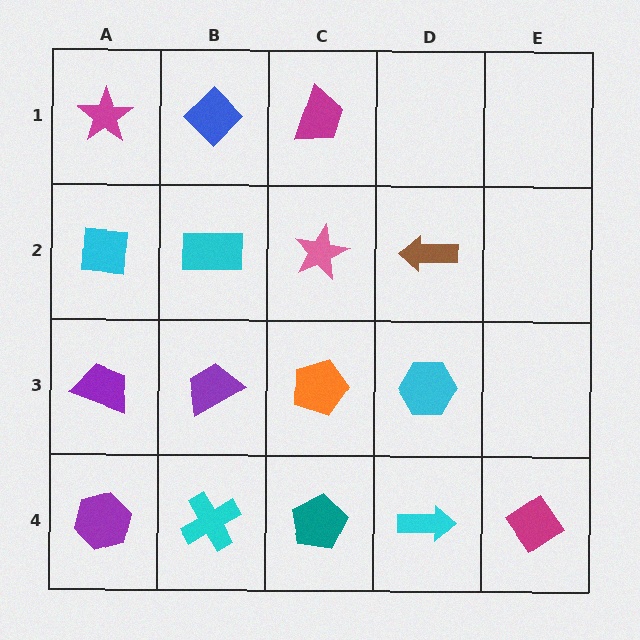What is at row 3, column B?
A purple trapezoid.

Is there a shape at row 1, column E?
No, that cell is empty.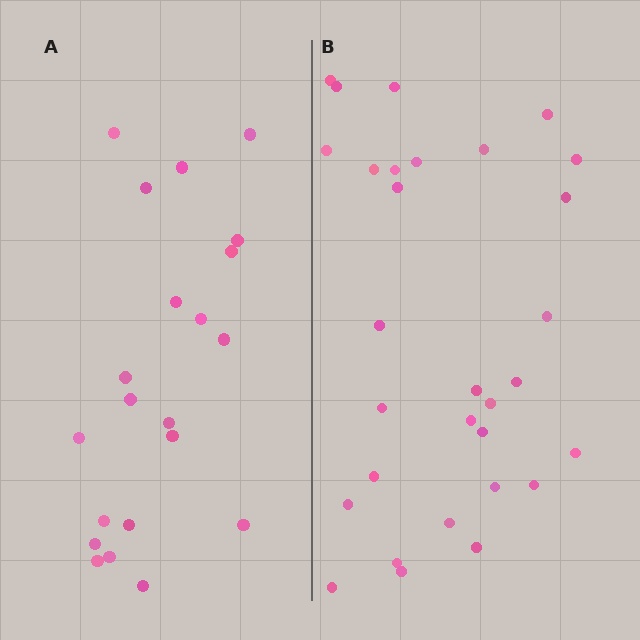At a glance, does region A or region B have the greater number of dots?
Region B (the right region) has more dots.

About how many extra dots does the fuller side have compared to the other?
Region B has roughly 8 or so more dots than region A.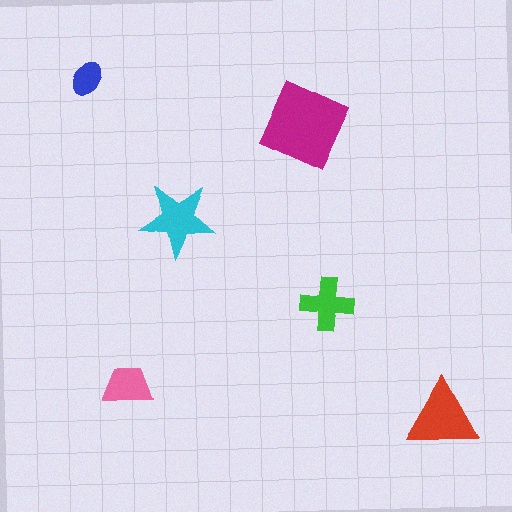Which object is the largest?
The magenta square.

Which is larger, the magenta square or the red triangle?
The magenta square.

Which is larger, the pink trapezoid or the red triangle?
The red triangle.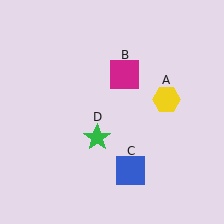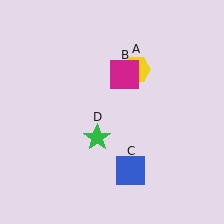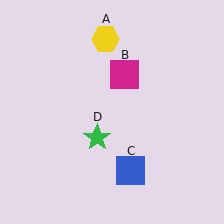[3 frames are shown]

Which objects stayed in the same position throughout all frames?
Magenta square (object B) and blue square (object C) and green star (object D) remained stationary.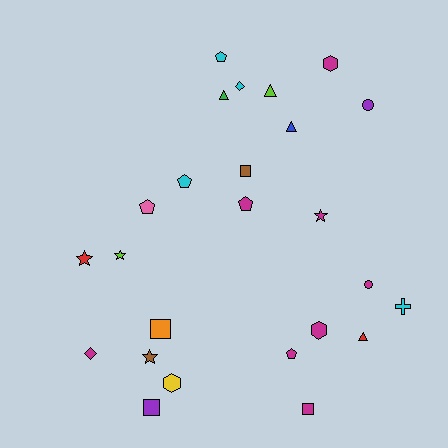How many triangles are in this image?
There are 4 triangles.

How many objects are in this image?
There are 25 objects.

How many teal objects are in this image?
There are no teal objects.